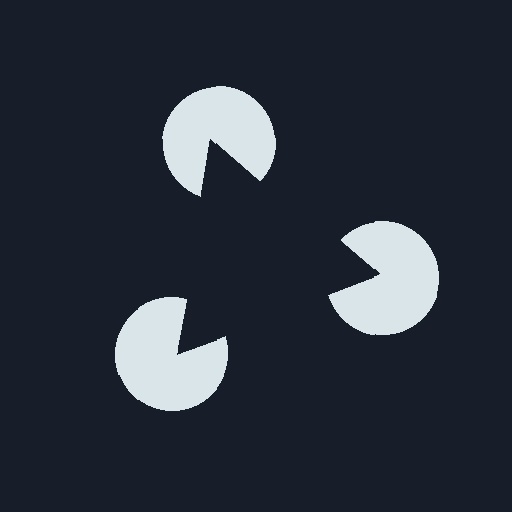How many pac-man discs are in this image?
There are 3 — one at each vertex of the illusory triangle.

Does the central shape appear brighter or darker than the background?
It typically appears slightly darker than the background, even though no actual brightness change is drawn.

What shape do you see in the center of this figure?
An illusory triangle — its edges are inferred from the aligned wedge cuts in the pac-man discs, not physically drawn.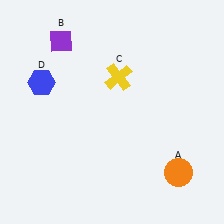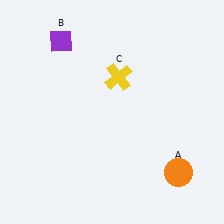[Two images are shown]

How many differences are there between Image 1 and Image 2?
There is 1 difference between the two images.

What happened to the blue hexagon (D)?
The blue hexagon (D) was removed in Image 2. It was in the top-left area of Image 1.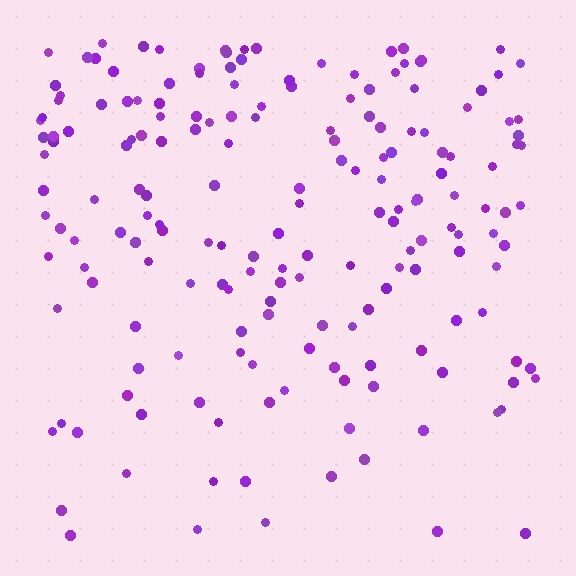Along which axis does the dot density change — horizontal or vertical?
Vertical.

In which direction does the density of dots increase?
From bottom to top, with the top side densest.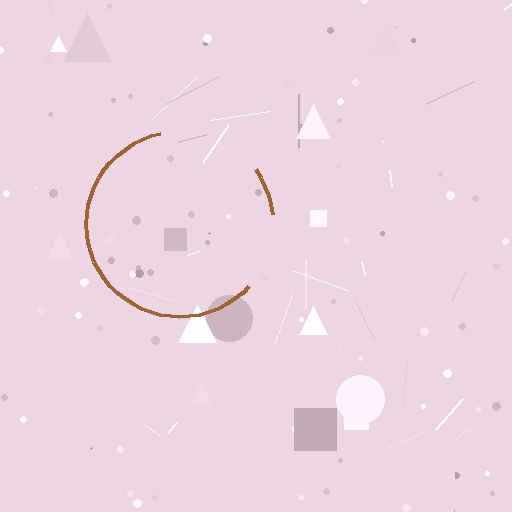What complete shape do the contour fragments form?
The contour fragments form a circle.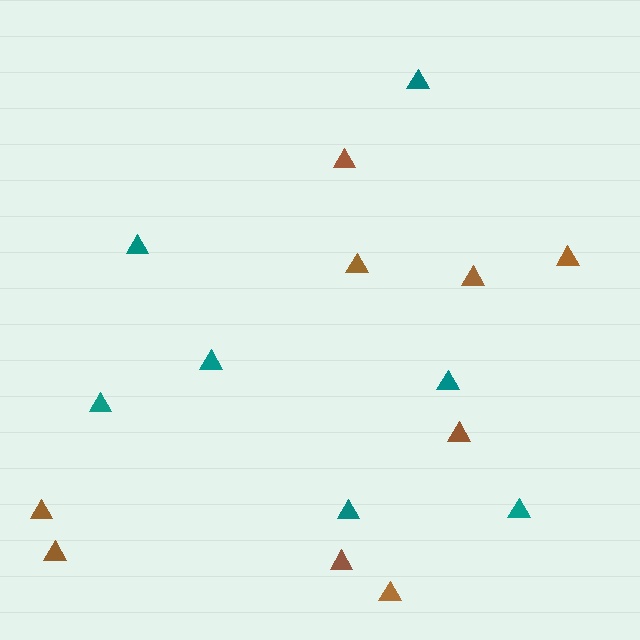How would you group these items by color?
There are 2 groups: one group of brown triangles (9) and one group of teal triangles (7).